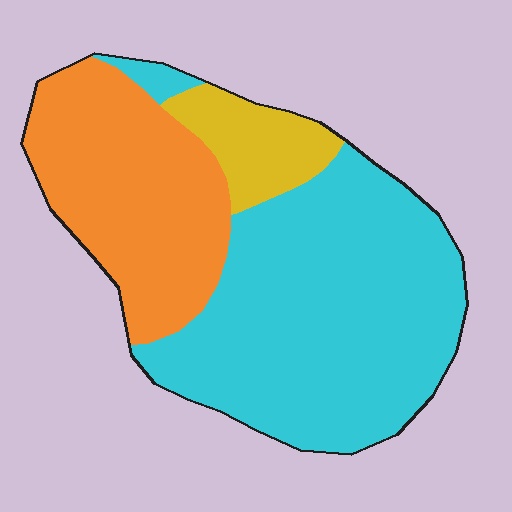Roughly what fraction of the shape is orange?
Orange takes up about one third (1/3) of the shape.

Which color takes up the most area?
Cyan, at roughly 55%.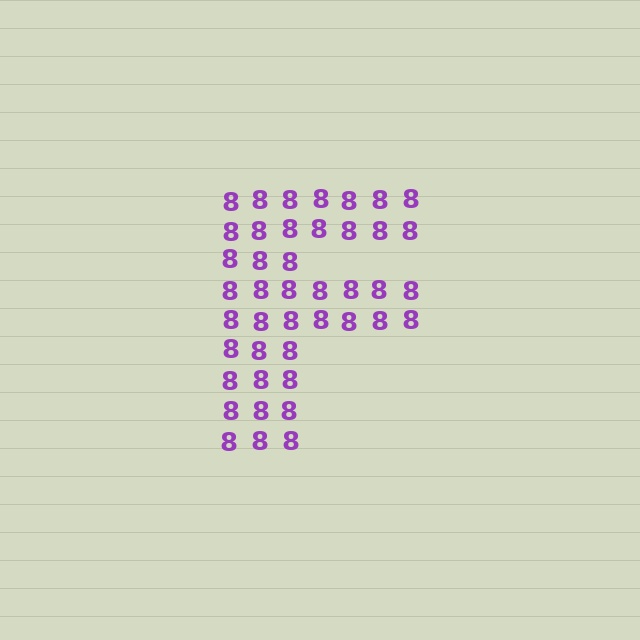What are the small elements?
The small elements are digit 8's.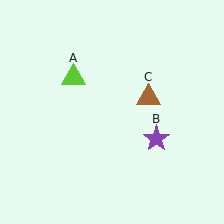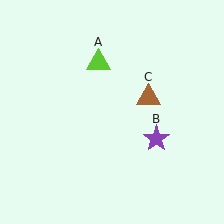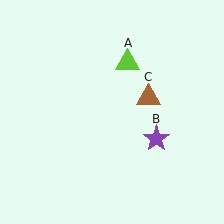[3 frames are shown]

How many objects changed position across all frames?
1 object changed position: lime triangle (object A).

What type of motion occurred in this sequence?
The lime triangle (object A) rotated clockwise around the center of the scene.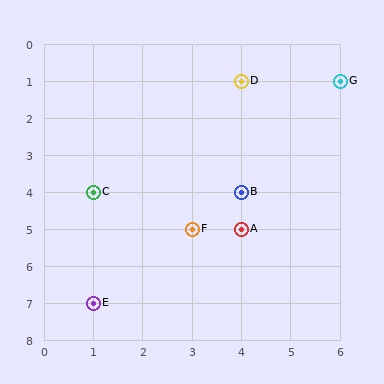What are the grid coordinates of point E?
Point E is at grid coordinates (1, 7).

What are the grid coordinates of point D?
Point D is at grid coordinates (4, 1).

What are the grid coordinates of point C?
Point C is at grid coordinates (1, 4).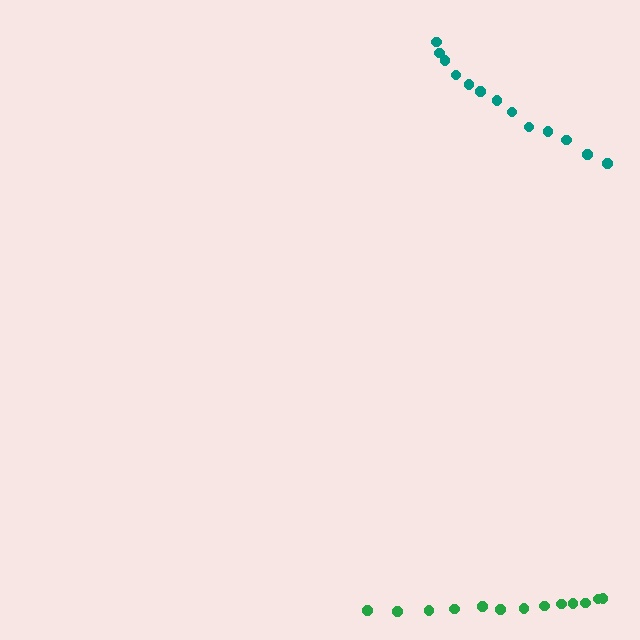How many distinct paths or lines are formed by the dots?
There are 2 distinct paths.